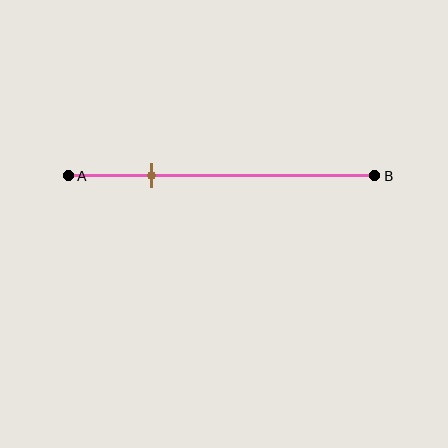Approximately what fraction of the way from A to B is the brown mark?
The brown mark is approximately 25% of the way from A to B.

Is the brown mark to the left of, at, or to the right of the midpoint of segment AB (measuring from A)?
The brown mark is to the left of the midpoint of segment AB.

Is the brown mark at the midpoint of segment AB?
No, the mark is at about 25% from A, not at the 50% midpoint.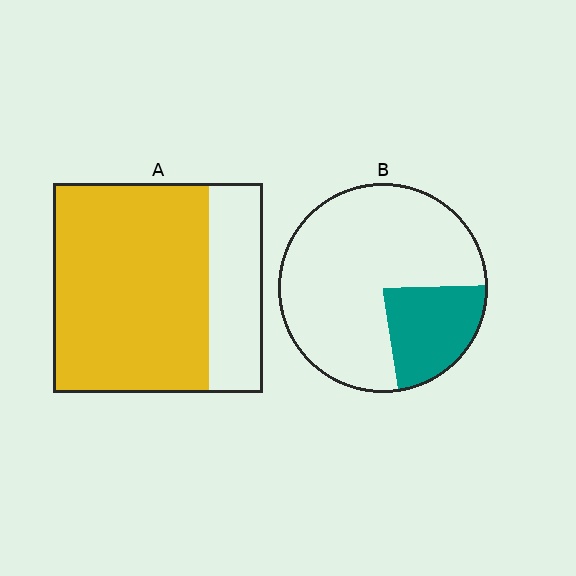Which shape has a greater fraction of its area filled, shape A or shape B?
Shape A.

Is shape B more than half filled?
No.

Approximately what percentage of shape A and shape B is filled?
A is approximately 75% and B is approximately 25%.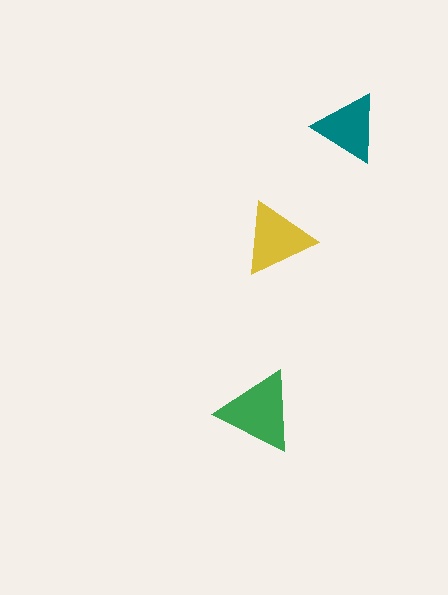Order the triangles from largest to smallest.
the green one, the yellow one, the teal one.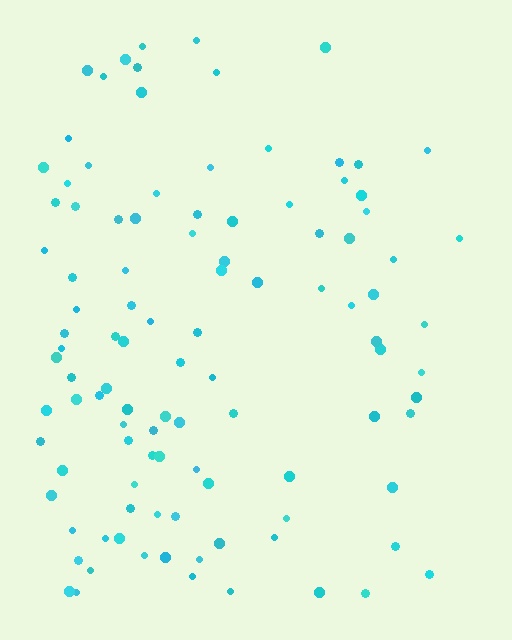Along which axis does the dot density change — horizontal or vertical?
Horizontal.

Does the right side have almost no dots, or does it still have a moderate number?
Still a moderate number, just noticeably fewer than the left.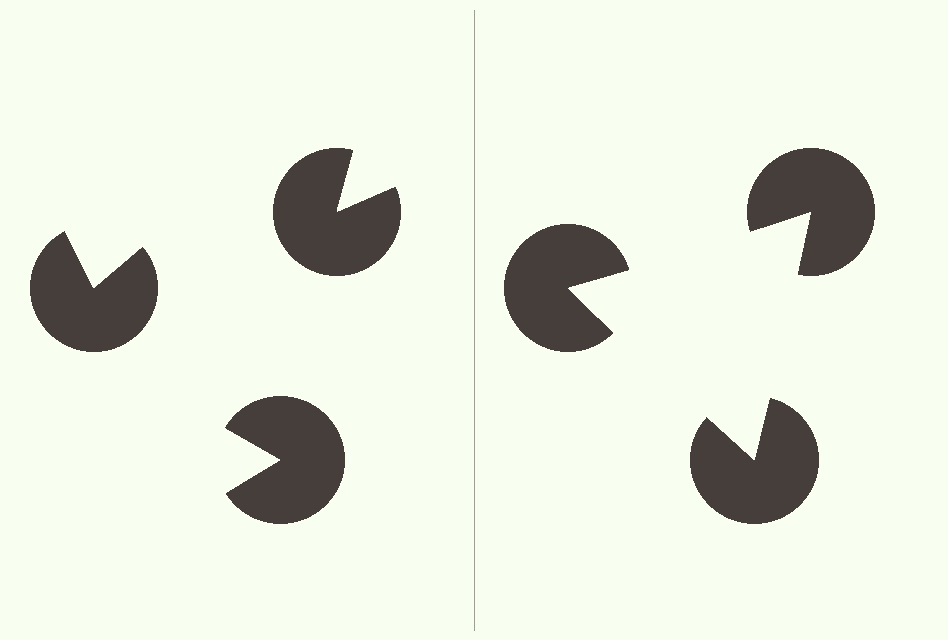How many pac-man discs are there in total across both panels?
6 — 3 on each side.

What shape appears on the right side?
An illusory triangle.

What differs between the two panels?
The pac-man discs are positioned identically on both sides; only the wedge orientations differ. On the right they align to a triangle; on the left they are misaligned.